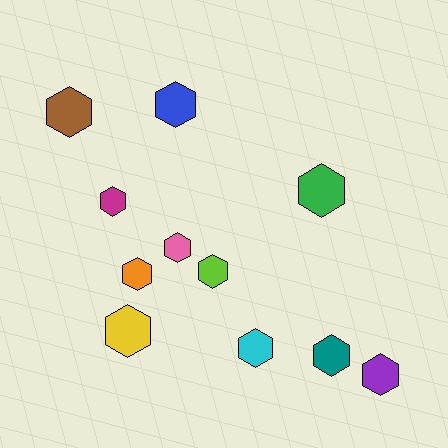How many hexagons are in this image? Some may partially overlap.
There are 11 hexagons.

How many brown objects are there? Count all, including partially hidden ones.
There is 1 brown object.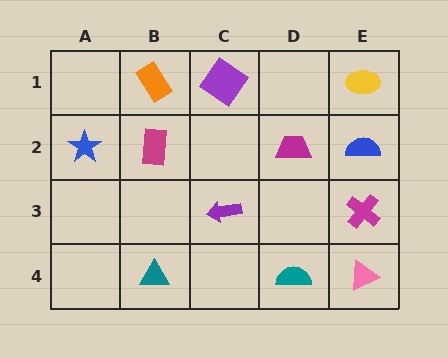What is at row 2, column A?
A blue star.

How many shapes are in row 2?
4 shapes.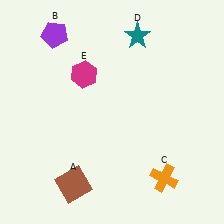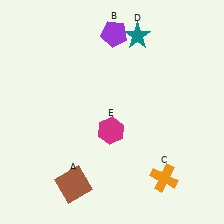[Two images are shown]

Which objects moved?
The objects that moved are: the purple pentagon (B), the magenta hexagon (E).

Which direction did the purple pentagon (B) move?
The purple pentagon (B) moved right.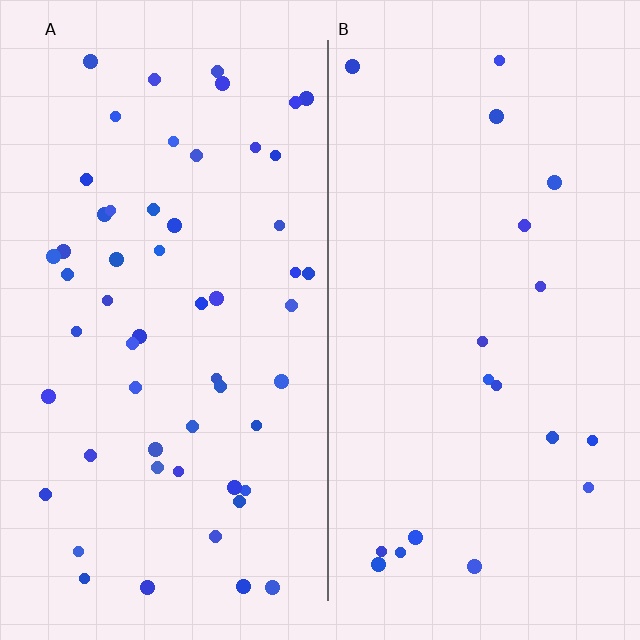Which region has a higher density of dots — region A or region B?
A (the left).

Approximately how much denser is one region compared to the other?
Approximately 2.9× — region A over region B.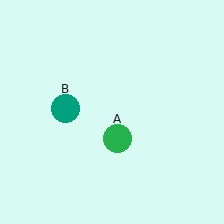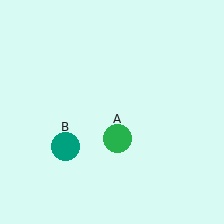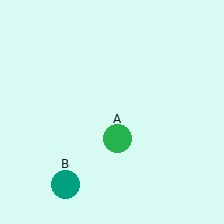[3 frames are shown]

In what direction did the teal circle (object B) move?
The teal circle (object B) moved down.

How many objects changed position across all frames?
1 object changed position: teal circle (object B).